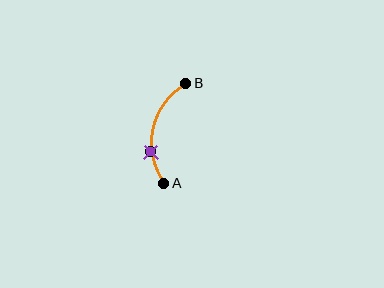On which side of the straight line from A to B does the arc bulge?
The arc bulges to the left of the straight line connecting A and B.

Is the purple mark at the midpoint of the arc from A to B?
No. The purple mark lies on the arc but is closer to endpoint A. The arc midpoint would be at the point on the curve equidistant along the arc from both A and B.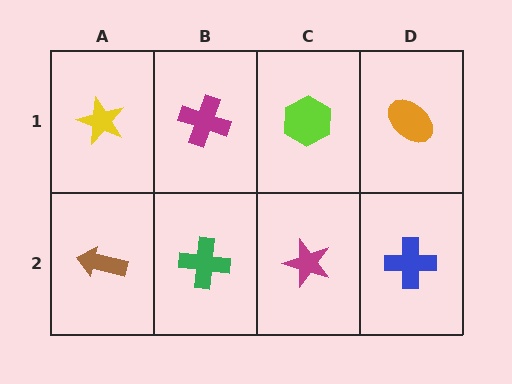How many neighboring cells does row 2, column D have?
2.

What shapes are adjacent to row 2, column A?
A yellow star (row 1, column A), a green cross (row 2, column B).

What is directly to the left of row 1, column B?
A yellow star.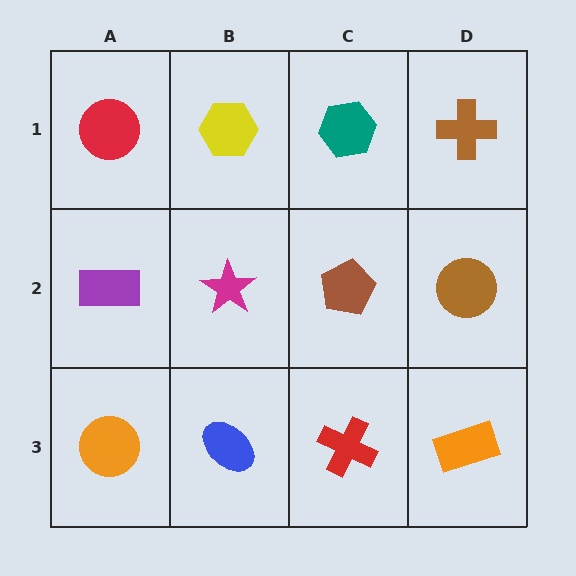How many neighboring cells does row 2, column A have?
3.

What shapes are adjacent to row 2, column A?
A red circle (row 1, column A), an orange circle (row 3, column A), a magenta star (row 2, column B).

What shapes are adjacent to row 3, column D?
A brown circle (row 2, column D), a red cross (row 3, column C).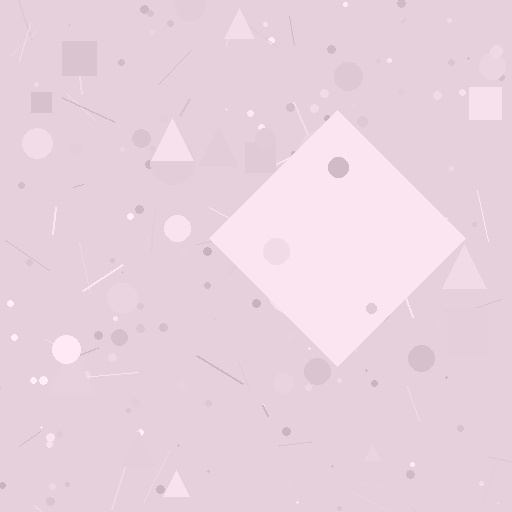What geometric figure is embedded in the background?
A diamond is embedded in the background.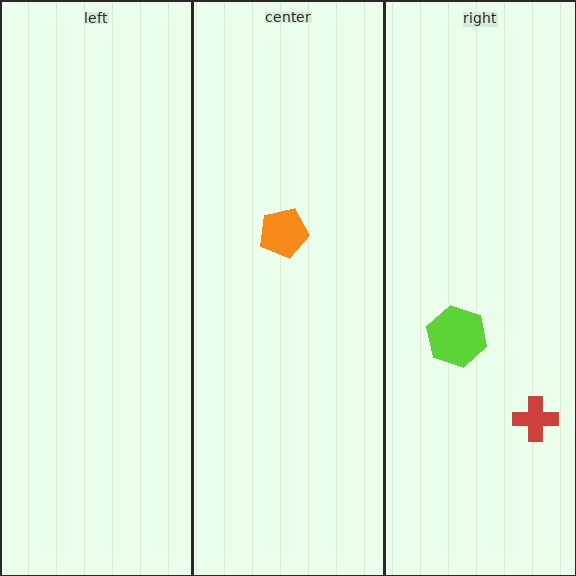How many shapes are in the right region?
2.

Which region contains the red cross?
The right region.